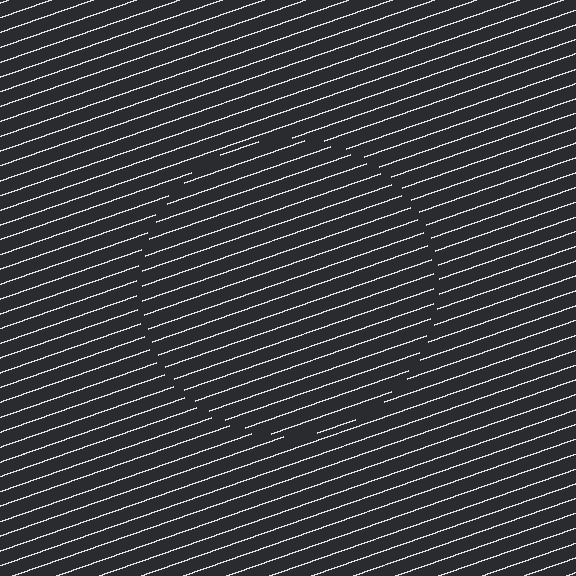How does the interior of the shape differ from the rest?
The interior of the shape contains the same grating, shifted by half a period — the contour is defined by the phase discontinuity where line-ends from the inner and outer gratings abut.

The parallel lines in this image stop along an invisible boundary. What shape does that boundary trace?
An illusory circle. The interior of the shape contains the same grating, shifted by half a period — the contour is defined by the phase discontinuity where line-ends from the inner and outer gratings abut.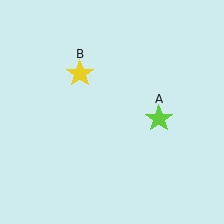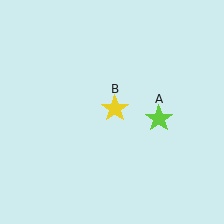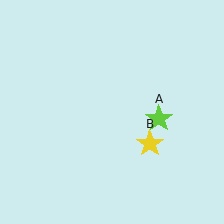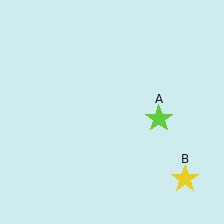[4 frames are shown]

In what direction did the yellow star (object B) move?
The yellow star (object B) moved down and to the right.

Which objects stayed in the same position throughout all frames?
Lime star (object A) remained stationary.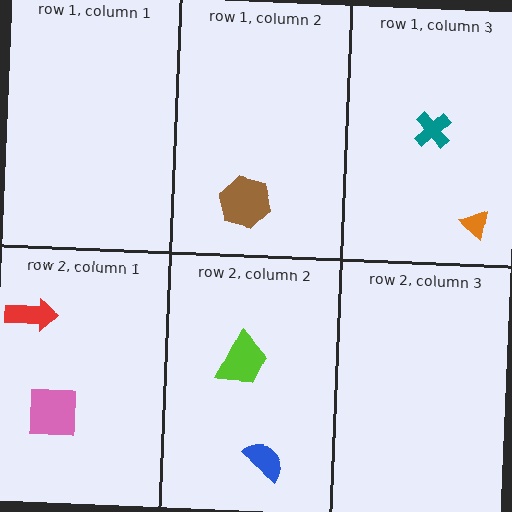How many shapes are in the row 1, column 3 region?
2.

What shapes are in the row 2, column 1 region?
The red arrow, the pink square.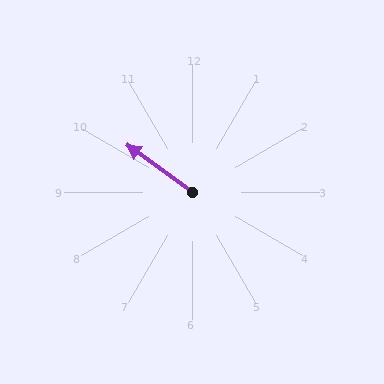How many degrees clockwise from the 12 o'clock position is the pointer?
Approximately 306 degrees.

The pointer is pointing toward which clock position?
Roughly 10 o'clock.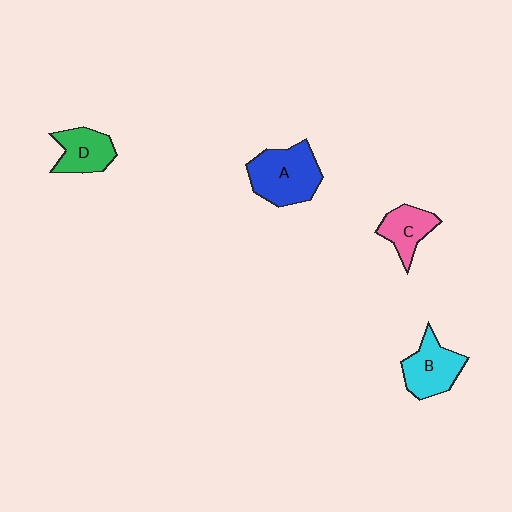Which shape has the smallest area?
Shape C (pink).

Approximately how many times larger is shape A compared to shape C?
Approximately 1.7 times.